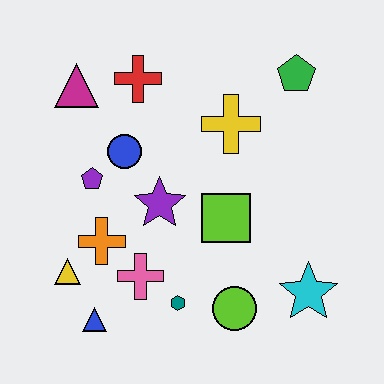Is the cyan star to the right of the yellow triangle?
Yes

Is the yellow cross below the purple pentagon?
No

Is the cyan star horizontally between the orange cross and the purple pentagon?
No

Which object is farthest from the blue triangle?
The green pentagon is farthest from the blue triangle.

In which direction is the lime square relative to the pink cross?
The lime square is to the right of the pink cross.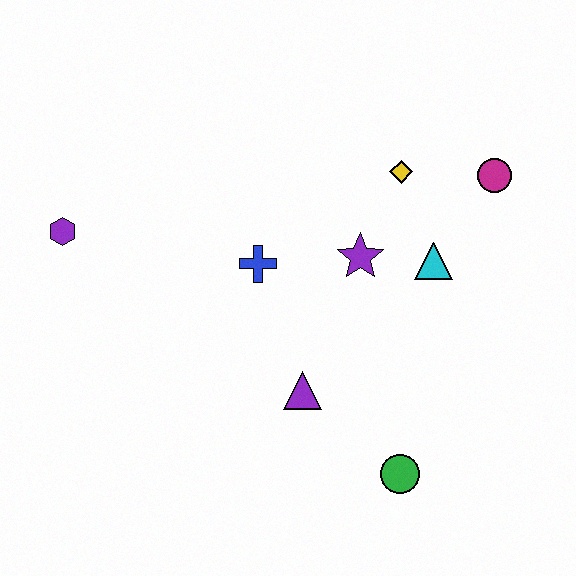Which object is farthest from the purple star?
The purple hexagon is farthest from the purple star.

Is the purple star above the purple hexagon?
No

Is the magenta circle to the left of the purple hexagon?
No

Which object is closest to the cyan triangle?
The purple star is closest to the cyan triangle.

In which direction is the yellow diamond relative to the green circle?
The yellow diamond is above the green circle.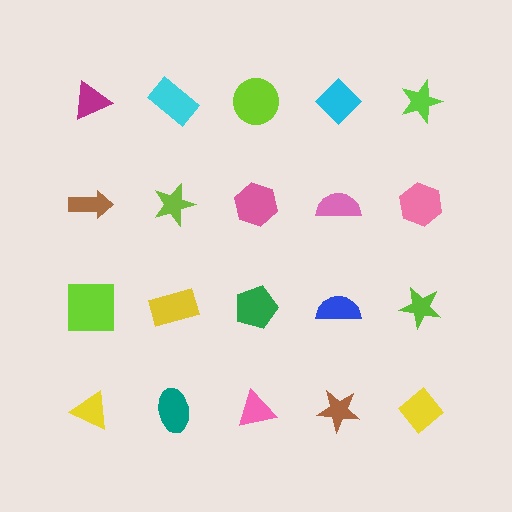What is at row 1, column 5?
A lime star.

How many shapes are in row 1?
5 shapes.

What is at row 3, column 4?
A blue semicircle.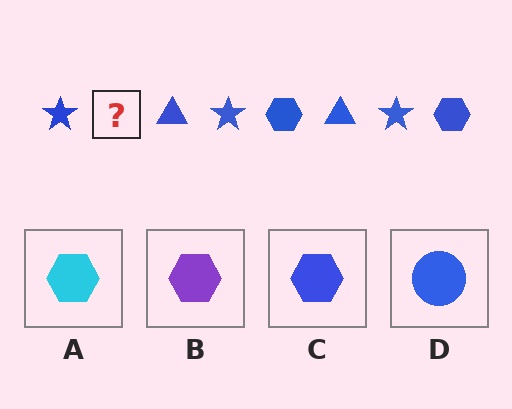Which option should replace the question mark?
Option C.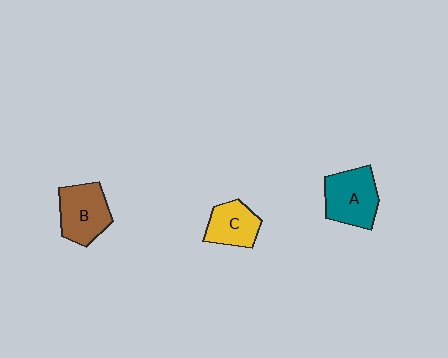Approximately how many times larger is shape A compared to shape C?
Approximately 1.3 times.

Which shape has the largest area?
Shape A (teal).